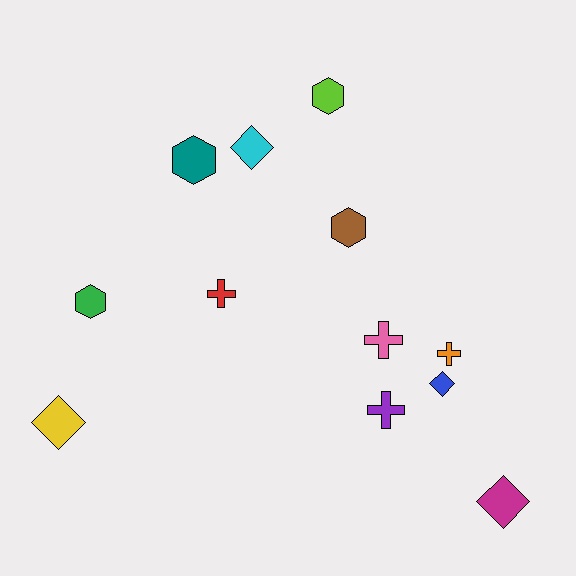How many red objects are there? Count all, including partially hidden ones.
There is 1 red object.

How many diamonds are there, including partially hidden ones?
There are 4 diamonds.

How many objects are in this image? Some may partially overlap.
There are 12 objects.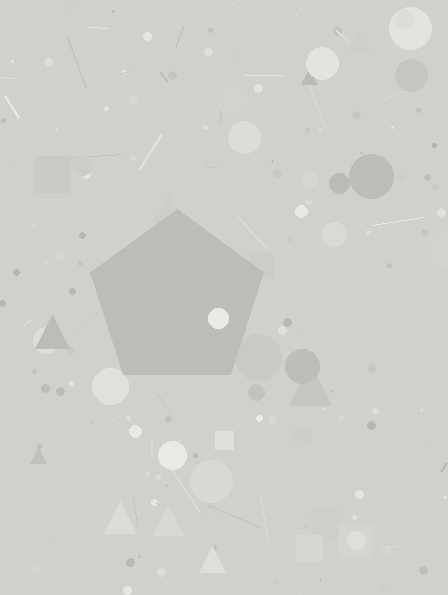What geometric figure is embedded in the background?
A pentagon is embedded in the background.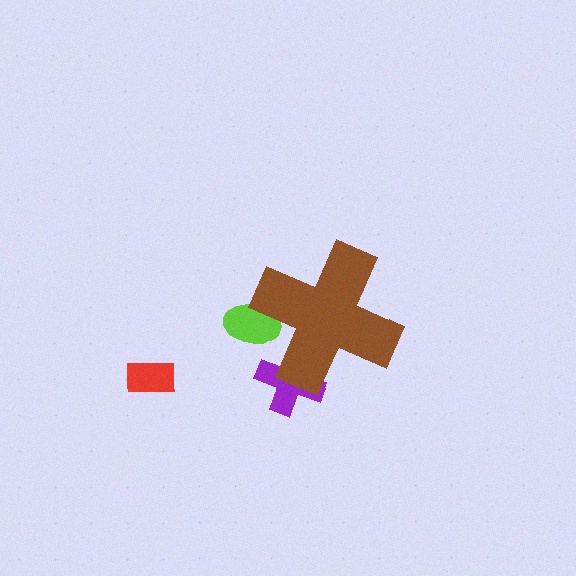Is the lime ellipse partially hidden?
Yes, the lime ellipse is partially hidden behind the brown cross.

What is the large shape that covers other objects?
A brown cross.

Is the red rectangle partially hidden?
No, the red rectangle is fully visible.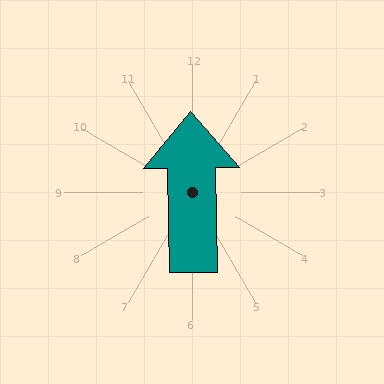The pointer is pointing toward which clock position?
Roughly 12 o'clock.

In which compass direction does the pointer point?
North.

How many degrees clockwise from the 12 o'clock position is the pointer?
Approximately 359 degrees.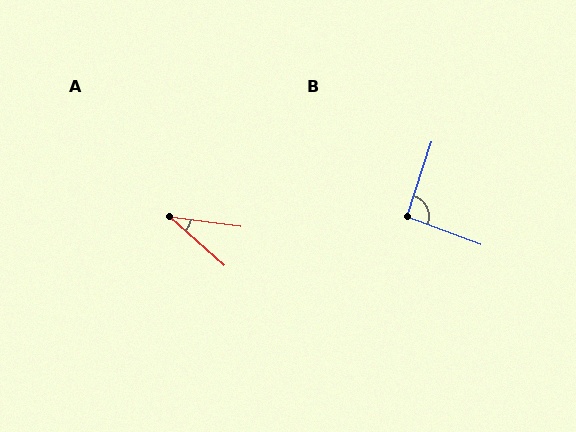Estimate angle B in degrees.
Approximately 92 degrees.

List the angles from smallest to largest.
A (34°), B (92°).